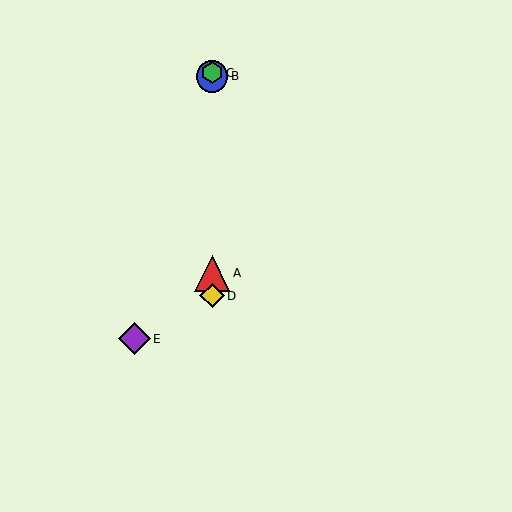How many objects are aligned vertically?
4 objects (A, B, C, D) are aligned vertically.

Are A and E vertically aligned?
No, A is at x≈212 and E is at x≈135.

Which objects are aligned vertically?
Objects A, B, C, D are aligned vertically.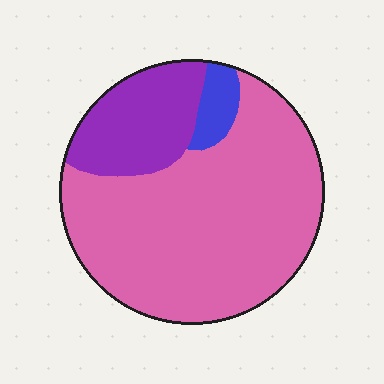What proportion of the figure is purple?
Purple covers about 20% of the figure.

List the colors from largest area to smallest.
From largest to smallest: pink, purple, blue.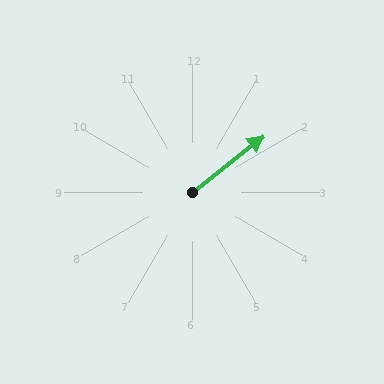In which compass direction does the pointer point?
Northeast.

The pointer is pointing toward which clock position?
Roughly 2 o'clock.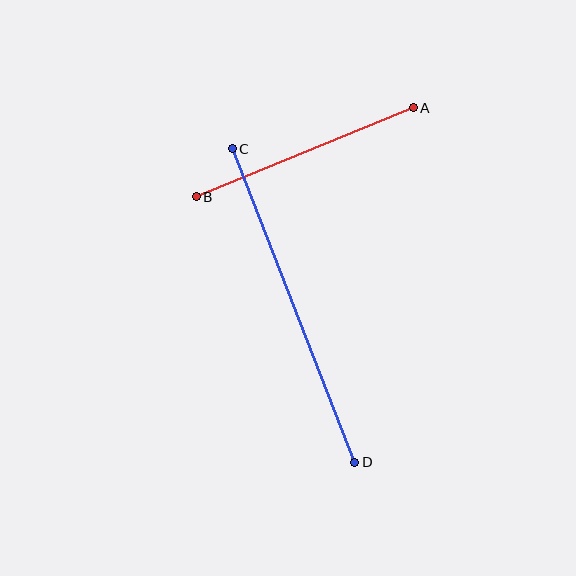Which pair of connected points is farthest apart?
Points C and D are farthest apart.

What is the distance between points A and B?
The distance is approximately 234 pixels.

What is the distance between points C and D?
The distance is approximately 337 pixels.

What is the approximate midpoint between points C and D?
The midpoint is at approximately (294, 306) pixels.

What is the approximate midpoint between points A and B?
The midpoint is at approximately (305, 152) pixels.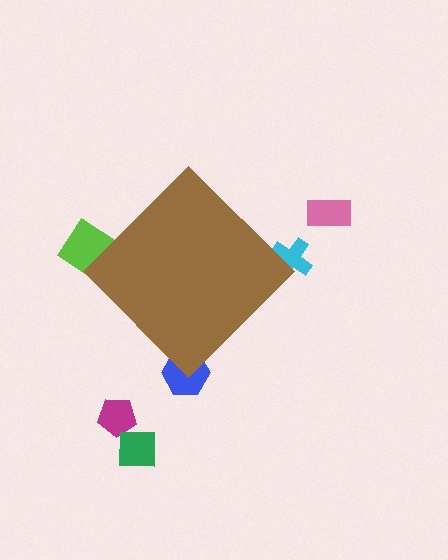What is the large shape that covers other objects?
A brown diamond.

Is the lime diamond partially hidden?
Yes, the lime diamond is partially hidden behind the brown diamond.